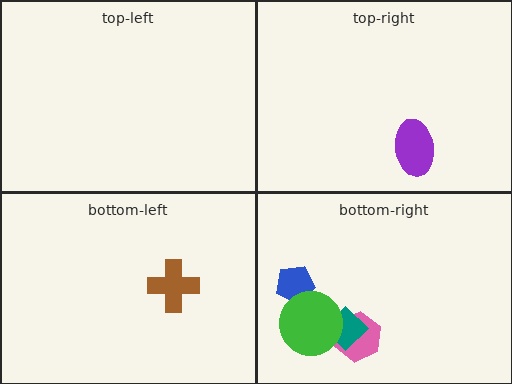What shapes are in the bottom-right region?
The pink hexagon, the blue pentagon, the teal diamond, the green circle.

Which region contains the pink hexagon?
The bottom-right region.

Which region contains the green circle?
The bottom-right region.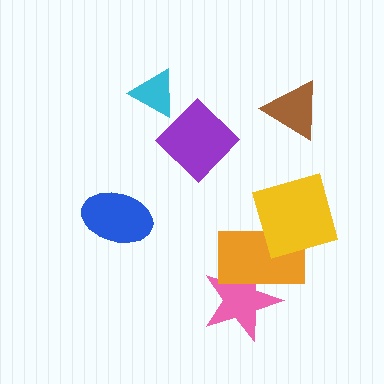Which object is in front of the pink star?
The orange rectangle is in front of the pink star.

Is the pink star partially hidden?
Yes, it is partially covered by another shape.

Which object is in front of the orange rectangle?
The yellow diamond is in front of the orange rectangle.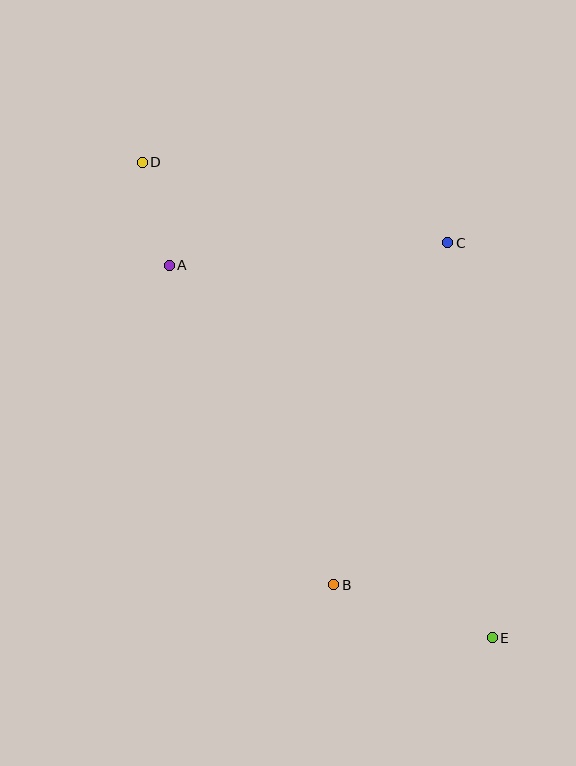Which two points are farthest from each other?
Points D and E are farthest from each other.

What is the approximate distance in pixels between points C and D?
The distance between C and D is approximately 316 pixels.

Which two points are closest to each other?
Points A and D are closest to each other.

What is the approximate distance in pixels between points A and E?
The distance between A and E is approximately 493 pixels.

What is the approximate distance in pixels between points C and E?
The distance between C and E is approximately 397 pixels.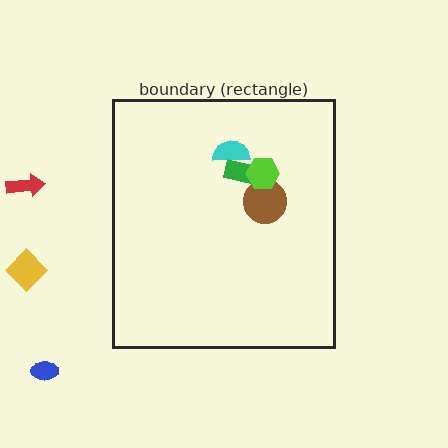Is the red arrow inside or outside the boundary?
Outside.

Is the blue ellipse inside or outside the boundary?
Outside.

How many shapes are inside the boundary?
4 inside, 3 outside.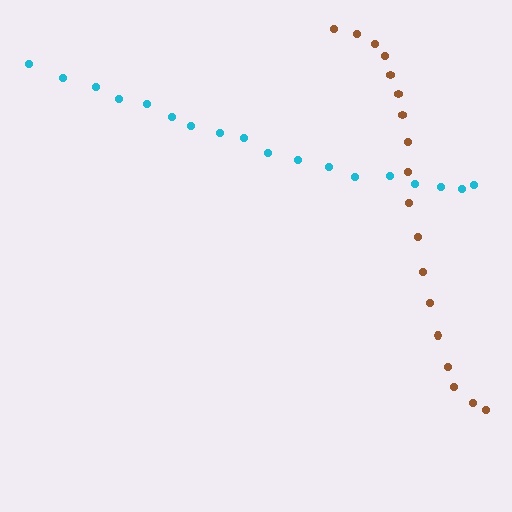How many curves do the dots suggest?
There are 2 distinct paths.